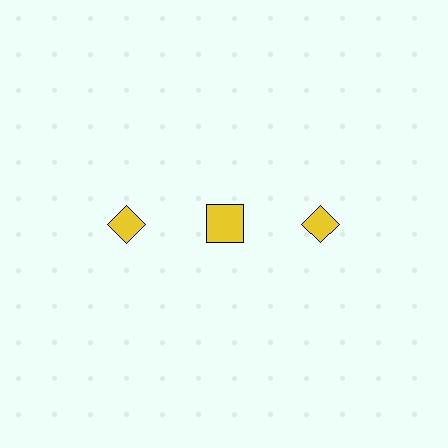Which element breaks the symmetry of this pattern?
The yellow square in the top row, second from left column breaks the symmetry. All other shapes are yellow diamonds.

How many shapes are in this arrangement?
There are 3 shapes arranged in a grid pattern.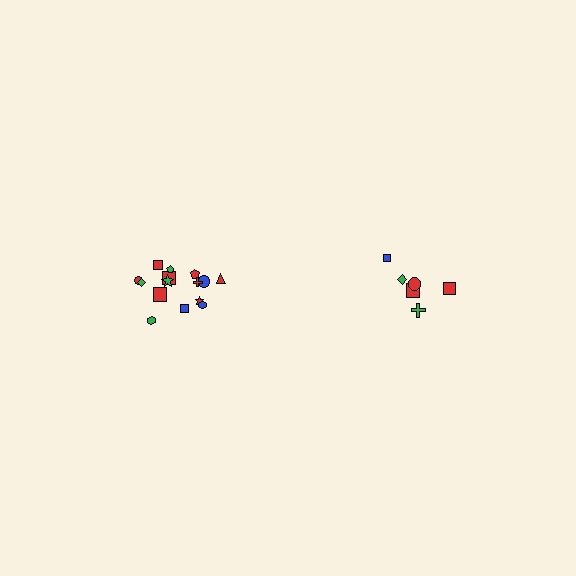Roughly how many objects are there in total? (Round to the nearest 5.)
Roughly 20 objects in total.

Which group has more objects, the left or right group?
The left group.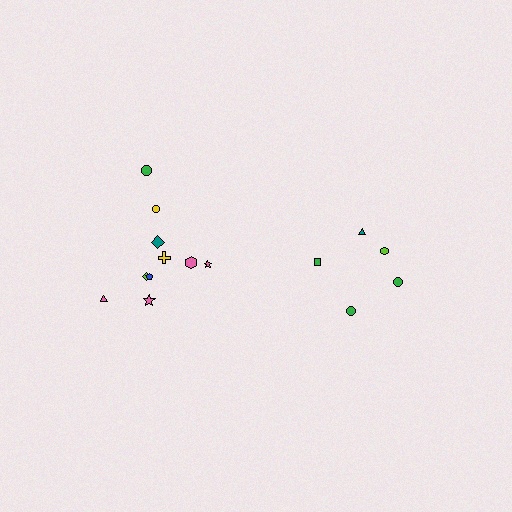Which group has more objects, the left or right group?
The left group.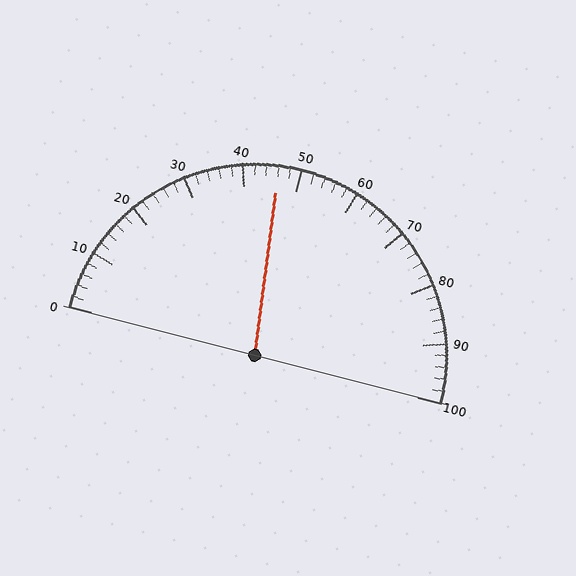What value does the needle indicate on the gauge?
The needle indicates approximately 46.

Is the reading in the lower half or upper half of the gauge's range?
The reading is in the lower half of the range (0 to 100).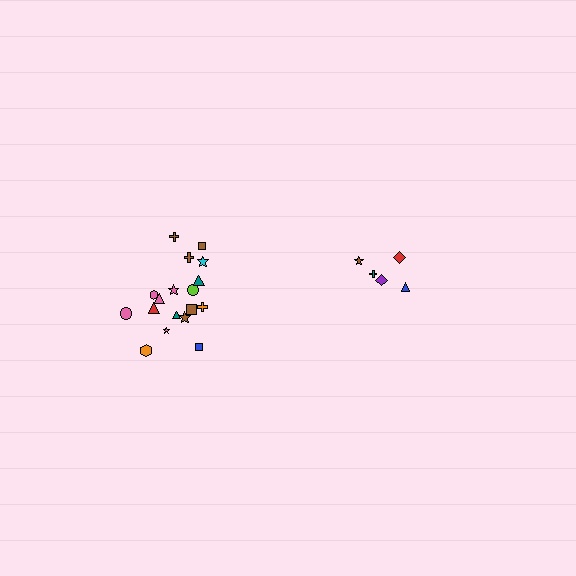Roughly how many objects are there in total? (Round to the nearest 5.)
Roughly 25 objects in total.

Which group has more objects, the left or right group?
The left group.